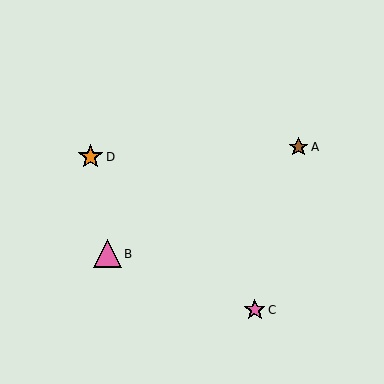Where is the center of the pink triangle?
The center of the pink triangle is at (107, 254).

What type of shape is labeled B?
Shape B is a pink triangle.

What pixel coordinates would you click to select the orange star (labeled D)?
Click at (90, 157) to select the orange star D.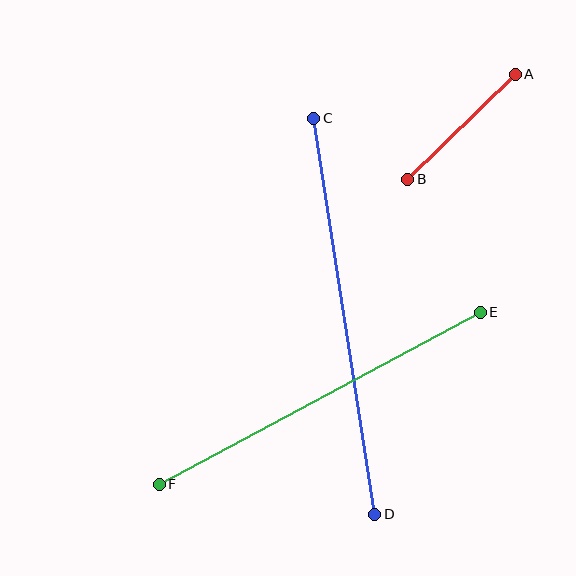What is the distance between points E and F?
The distance is approximately 364 pixels.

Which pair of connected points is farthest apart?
Points C and D are farthest apart.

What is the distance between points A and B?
The distance is approximately 151 pixels.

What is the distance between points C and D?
The distance is approximately 401 pixels.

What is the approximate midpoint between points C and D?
The midpoint is at approximately (344, 316) pixels.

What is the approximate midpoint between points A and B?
The midpoint is at approximately (462, 127) pixels.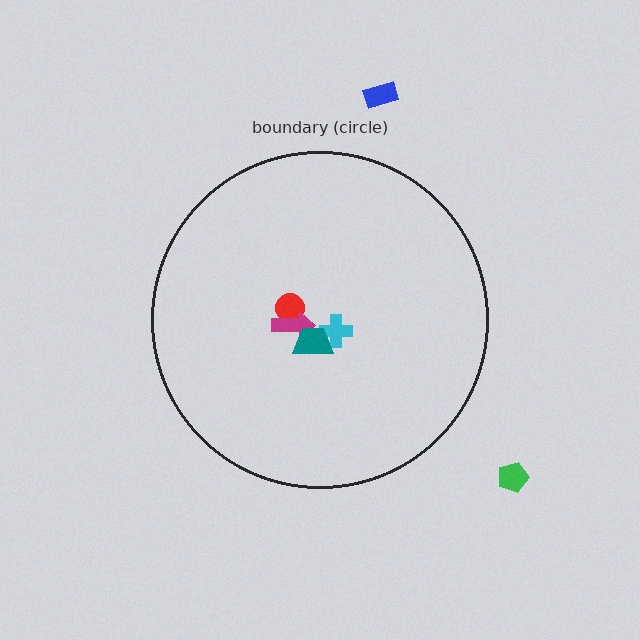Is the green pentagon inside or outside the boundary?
Outside.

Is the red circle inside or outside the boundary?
Inside.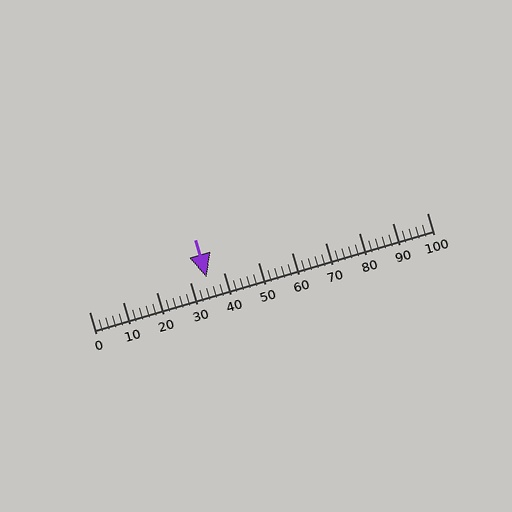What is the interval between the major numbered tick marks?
The major tick marks are spaced 10 units apart.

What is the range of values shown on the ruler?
The ruler shows values from 0 to 100.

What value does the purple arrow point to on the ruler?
The purple arrow points to approximately 35.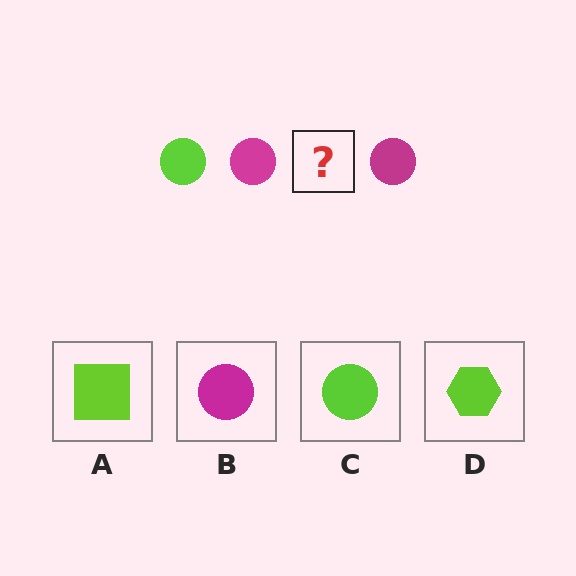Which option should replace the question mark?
Option C.